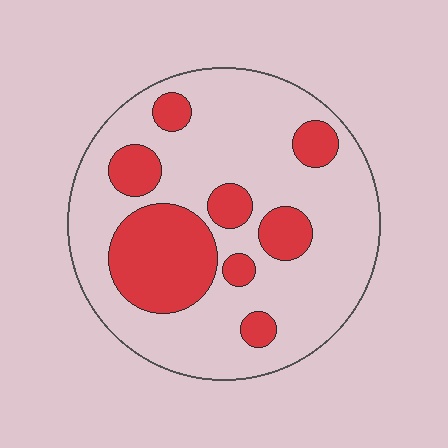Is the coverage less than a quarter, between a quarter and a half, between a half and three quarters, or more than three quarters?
Between a quarter and a half.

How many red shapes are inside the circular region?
8.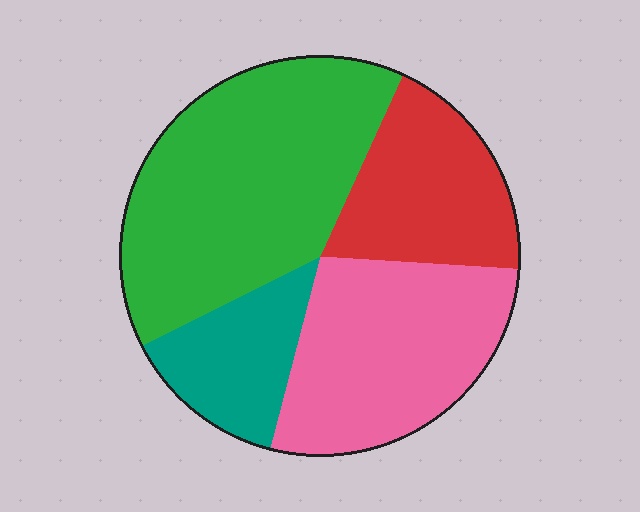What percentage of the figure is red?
Red covers 19% of the figure.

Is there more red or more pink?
Pink.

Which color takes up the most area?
Green, at roughly 40%.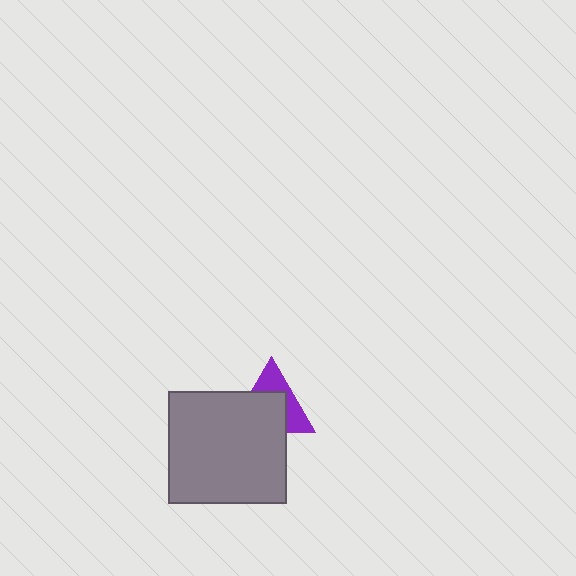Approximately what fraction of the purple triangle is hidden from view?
Roughly 59% of the purple triangle is hidden behind the gray rectangle.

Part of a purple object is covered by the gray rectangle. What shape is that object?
It is a triangle.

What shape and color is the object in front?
The object in front is a gray rectangle.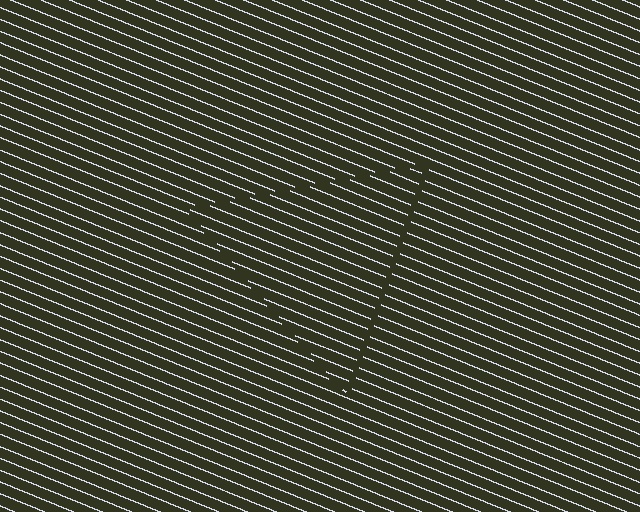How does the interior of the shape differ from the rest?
The interior of the shape contains the same grating, shifted by half a period — the contour is defined by the phase discontinuity where line-ends from the inner and outer gratings abut.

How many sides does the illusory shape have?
3 sides — the line-ends trace a triangle.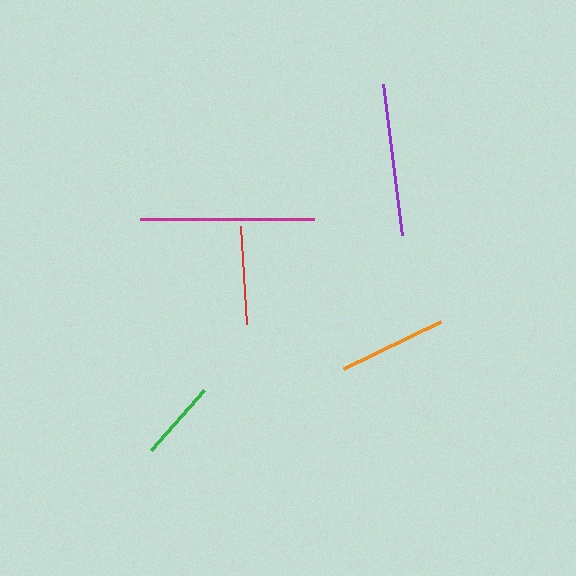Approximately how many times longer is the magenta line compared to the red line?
The magenta line is approximately 1.8 times the length of the red line.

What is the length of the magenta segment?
The magenta segment is approximately 174 pixels long.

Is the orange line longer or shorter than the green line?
The orange line is longer than the green line.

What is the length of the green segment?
The green segment is approximately 80 pixels long.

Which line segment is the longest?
The magenta line is the longest at approximately 174 pixels.